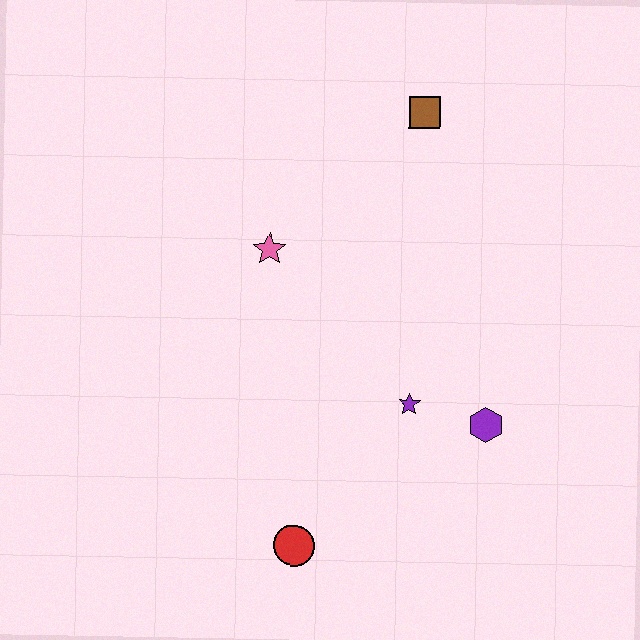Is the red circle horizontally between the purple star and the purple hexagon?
No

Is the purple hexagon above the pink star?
No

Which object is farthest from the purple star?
The brown square is farthest from the purple star.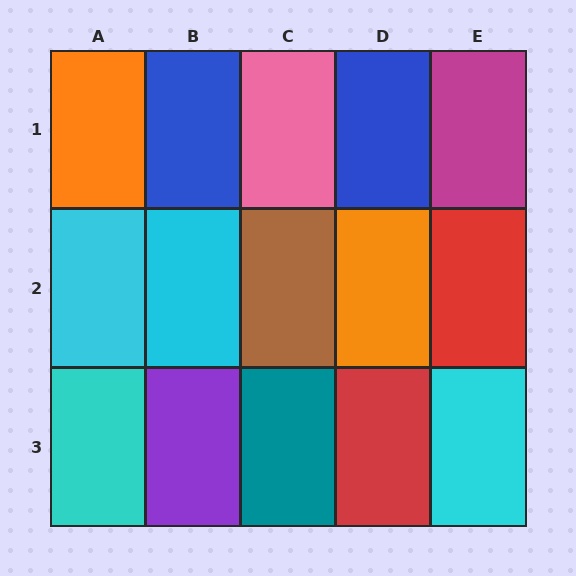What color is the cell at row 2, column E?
Red.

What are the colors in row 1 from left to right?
Orange, blue, pink, blue, magenta.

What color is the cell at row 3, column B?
Purple.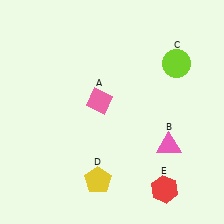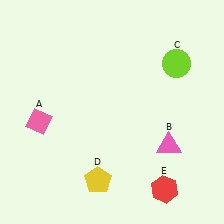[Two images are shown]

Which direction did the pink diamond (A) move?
The pink diamond (A) moved left.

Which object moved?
The pink diamond (A) moved left.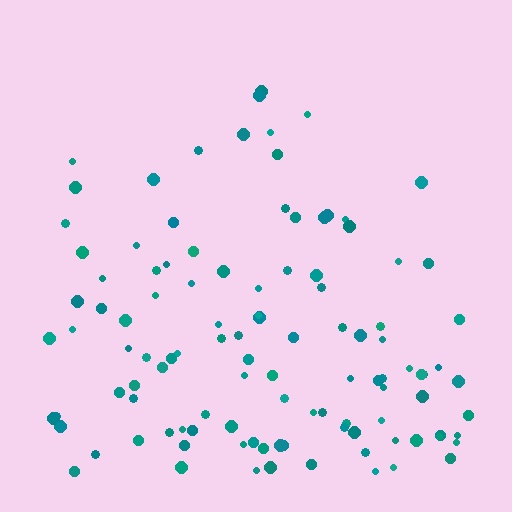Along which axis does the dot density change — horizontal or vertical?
Vertical.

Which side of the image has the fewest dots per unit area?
The top.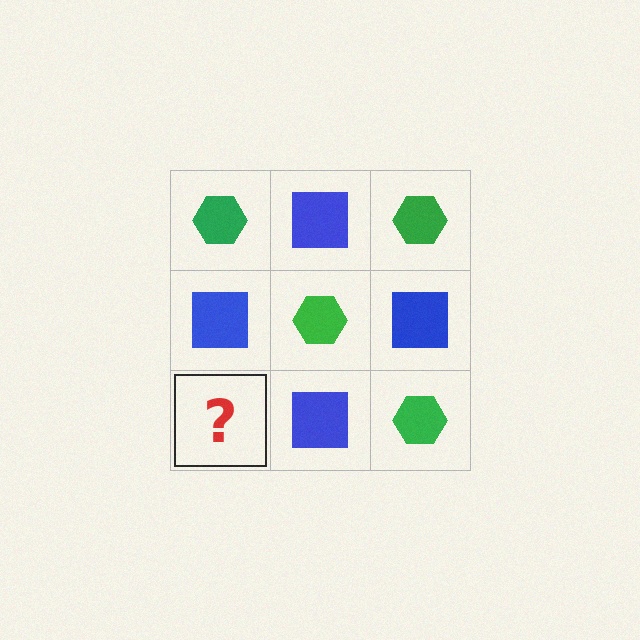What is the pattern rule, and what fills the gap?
The rule is that it alternates green hexagon and blue square in a checkerboard pattern. The gap should be filled with a green hexagon.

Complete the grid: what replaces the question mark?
The question mark should be replaced with a green hexagon.